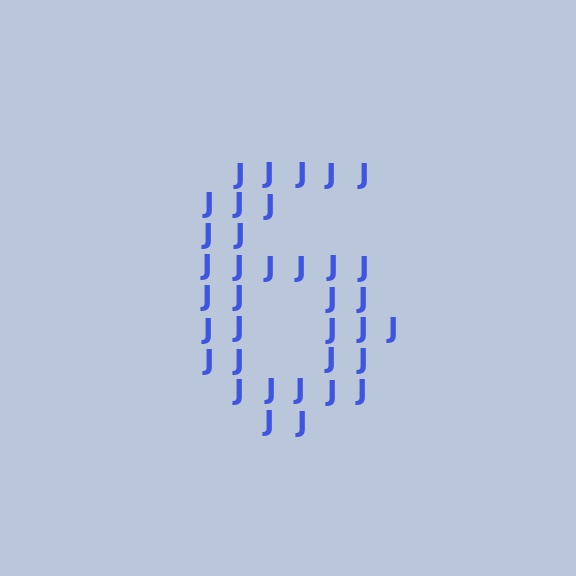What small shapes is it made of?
It is made of small letter J's.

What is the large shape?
The large shape is the digit 6.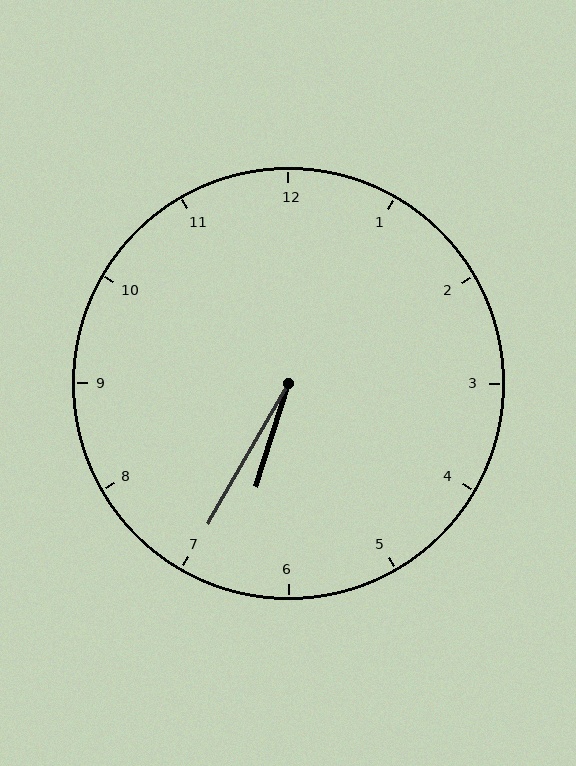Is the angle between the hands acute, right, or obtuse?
It is acute.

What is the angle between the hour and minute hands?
Approximately 12 degrees.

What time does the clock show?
6:35.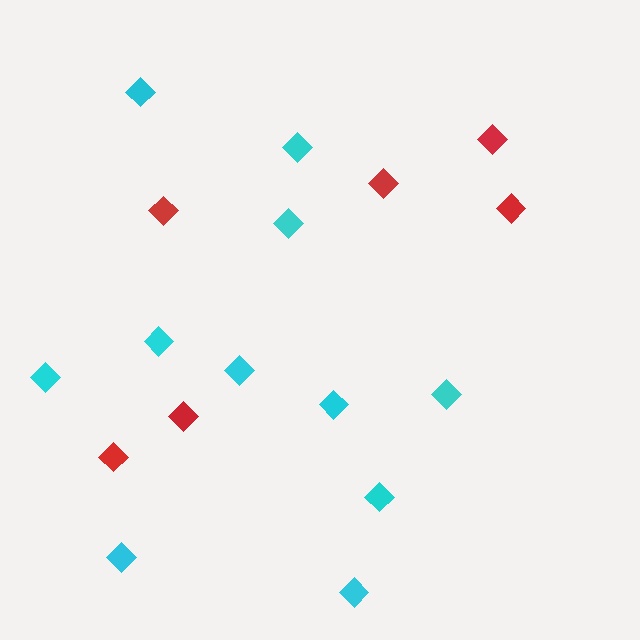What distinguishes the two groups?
There are 2 groups: one group of red diamonds (6) and one group of cyan diamonds (11).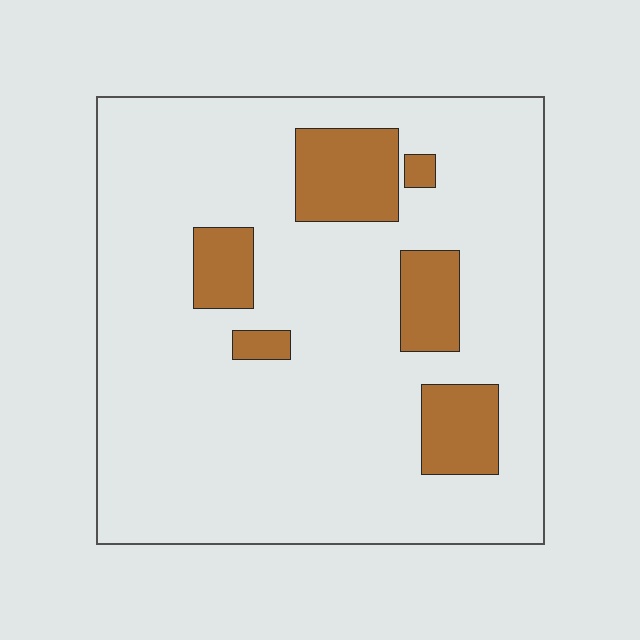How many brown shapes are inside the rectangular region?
6.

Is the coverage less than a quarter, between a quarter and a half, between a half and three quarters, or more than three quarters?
Less than a quarter.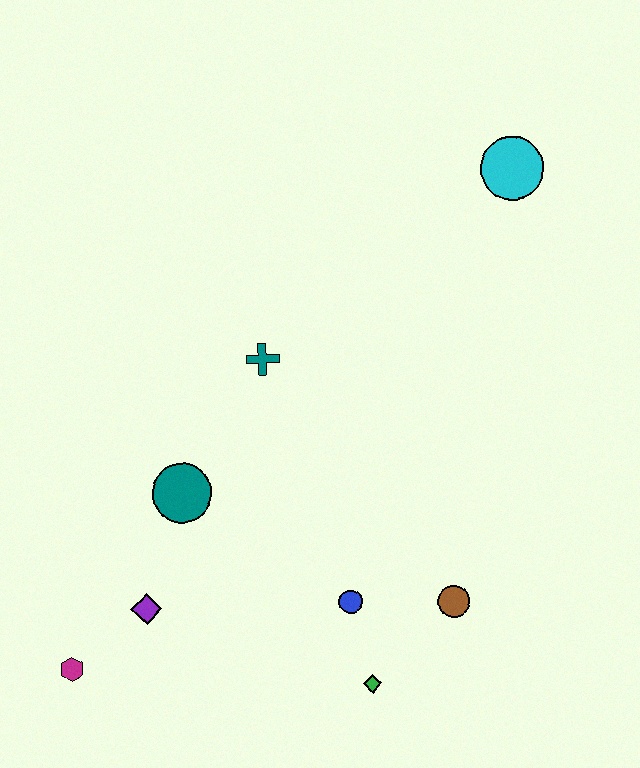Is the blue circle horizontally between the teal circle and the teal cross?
No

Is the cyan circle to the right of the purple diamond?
Yes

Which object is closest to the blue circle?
The green diamond is closest to the blue circle.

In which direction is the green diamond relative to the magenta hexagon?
The green diamond is to the right of the magenta hexagon.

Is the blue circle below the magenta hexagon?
No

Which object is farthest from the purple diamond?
The cyan circle is farthest from the purple diamond.